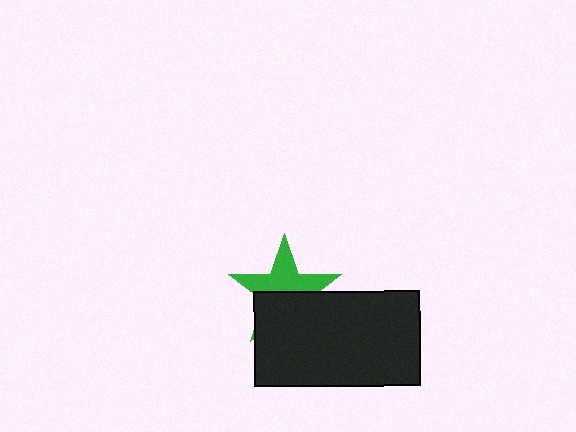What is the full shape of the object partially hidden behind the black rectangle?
The partially hidden object is a green star.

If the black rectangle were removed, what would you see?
You would see the complete green star.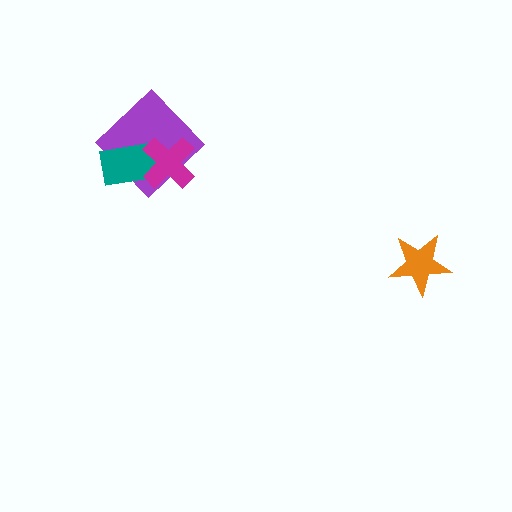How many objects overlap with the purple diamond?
2 objects overlap with the purple diamond.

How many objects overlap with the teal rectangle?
2 objects overlap with the teal rectangle.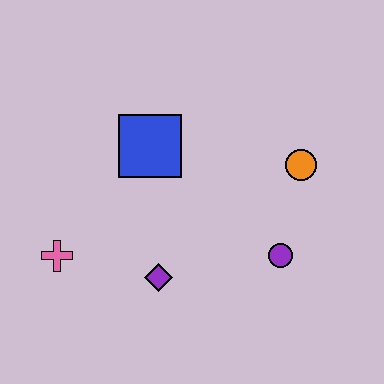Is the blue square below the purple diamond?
No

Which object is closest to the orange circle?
The purple circle is closest to the orange circle.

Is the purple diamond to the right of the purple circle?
No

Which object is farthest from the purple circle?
The pink cross is farthest from the purple circle.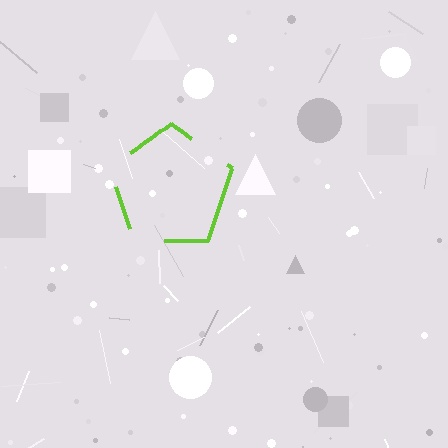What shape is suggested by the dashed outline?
The dashed outline suggests a pentagon.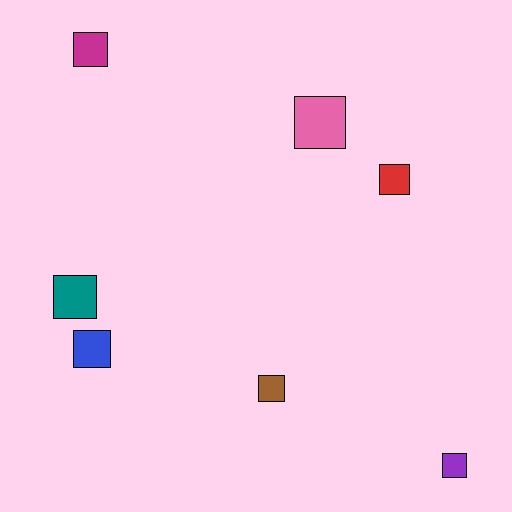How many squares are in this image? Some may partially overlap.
There are 7 squares.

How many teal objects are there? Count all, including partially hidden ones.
There is 1 teal object.